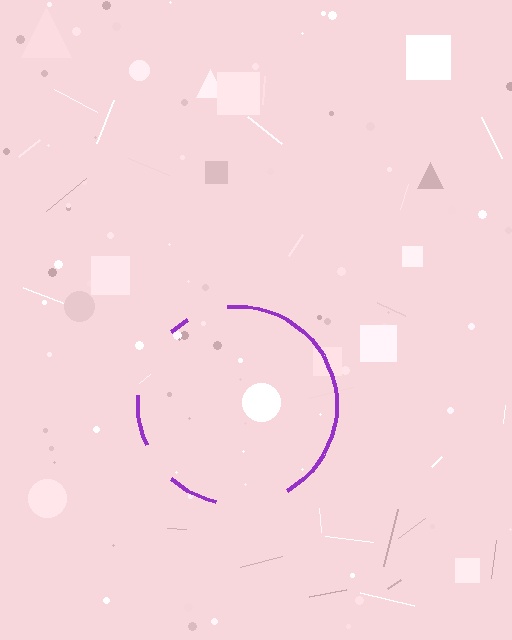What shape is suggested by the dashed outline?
The dashed outline suggests a circle.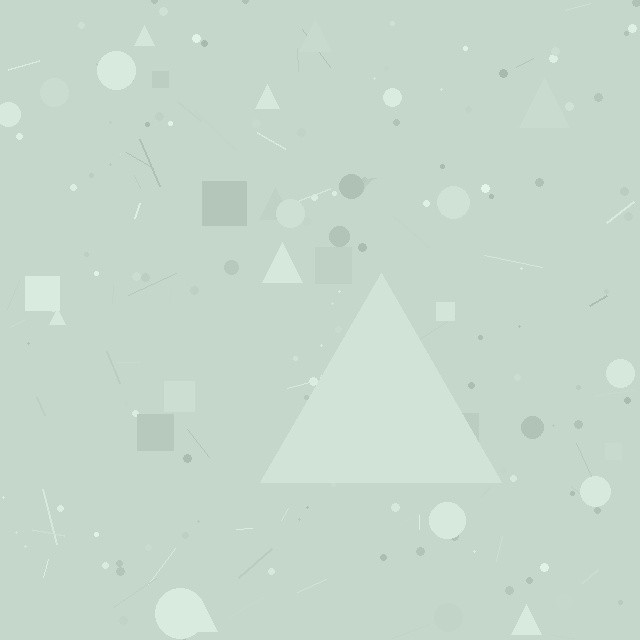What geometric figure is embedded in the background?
A triangle is embedded in the background.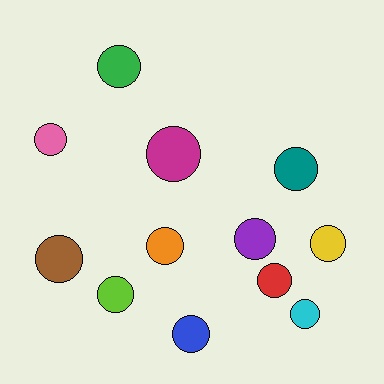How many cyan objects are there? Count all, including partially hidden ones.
There is 1 cyan object.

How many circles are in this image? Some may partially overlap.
There are 12 circles.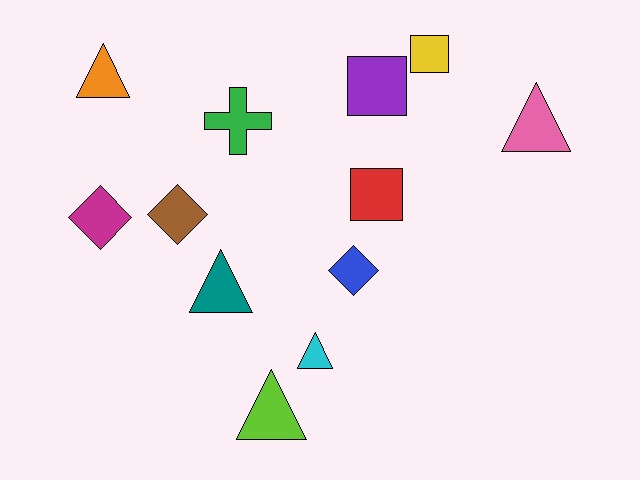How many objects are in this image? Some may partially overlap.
There are 12 objects.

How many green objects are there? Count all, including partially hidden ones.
There is 1 green object.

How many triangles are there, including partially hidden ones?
There are 5 triangles.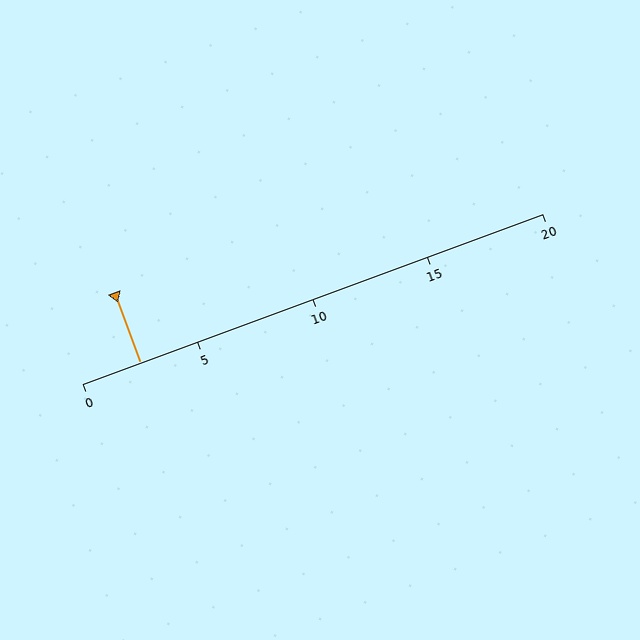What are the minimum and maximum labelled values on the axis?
The axis runs from 0 to 20.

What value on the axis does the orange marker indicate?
The marker indicates approximately 2.5.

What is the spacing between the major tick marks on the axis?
The major ticks are spaced 5 apart.